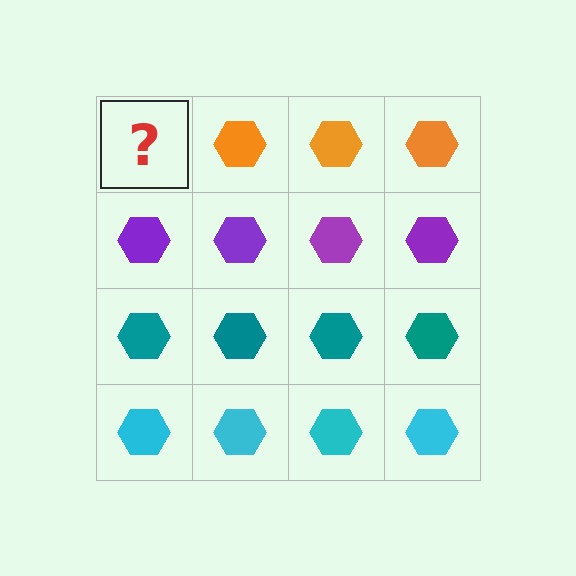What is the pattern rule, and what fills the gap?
The rule is that each row has a consistent color. The gap should be filled with an orange hexagon.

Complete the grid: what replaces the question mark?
The question mark should be replaced with an orange hexagon.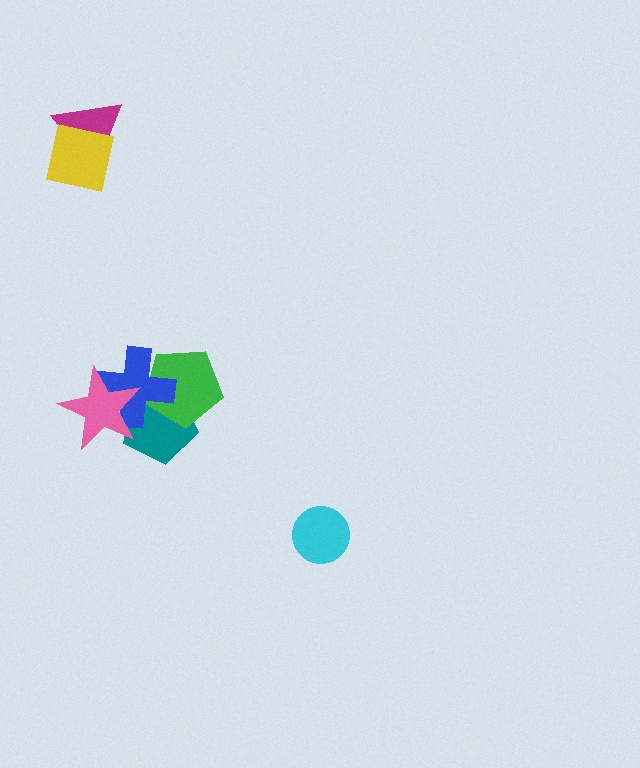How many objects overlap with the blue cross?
3 objects overlap with the blue cross.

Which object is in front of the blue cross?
The pink star is in front of the blue cross.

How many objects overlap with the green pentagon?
2 objects overlap with the green pentagon.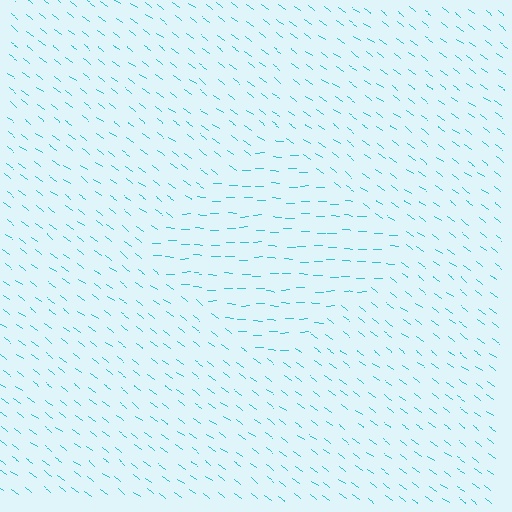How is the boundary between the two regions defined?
The boundary is defined purely by a change in line orientation (approximately 37 degrees difference). All lines are the same color and thickness.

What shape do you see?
I see a diamond.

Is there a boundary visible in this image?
Yes, there is a texture boundary formed by a change in line orientation.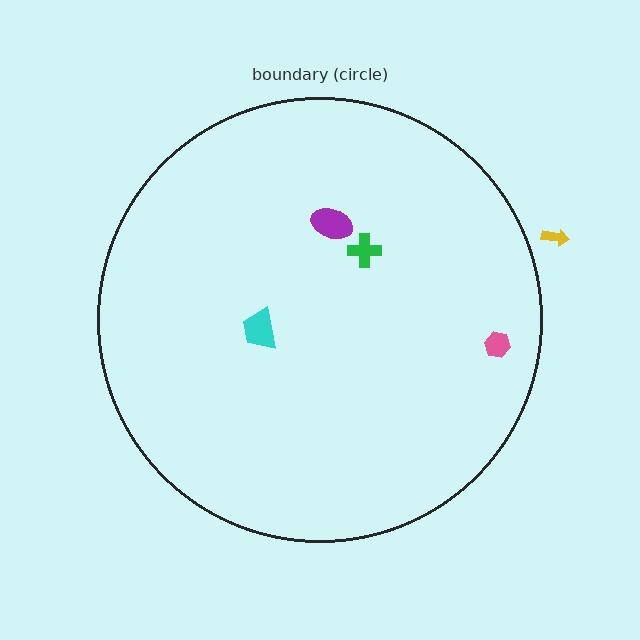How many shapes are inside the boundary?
4 inside, 1 outside.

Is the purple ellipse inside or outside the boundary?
Inside.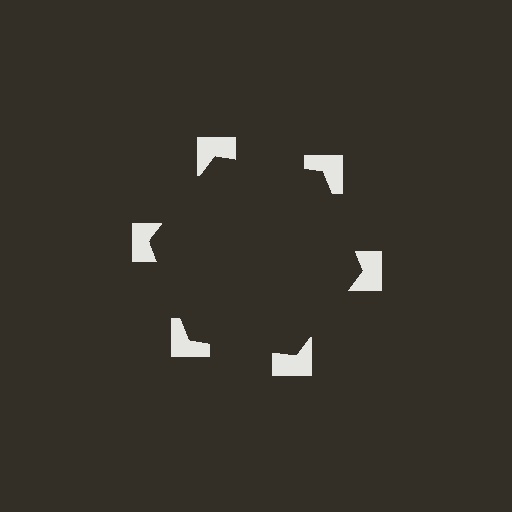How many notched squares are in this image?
There are 6 — one at each vertex of the illusory hexagon.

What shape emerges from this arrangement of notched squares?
An illusory hexagon — its edges are inferred from the aligned wedge cuts in the notched squares, not physically drawn.